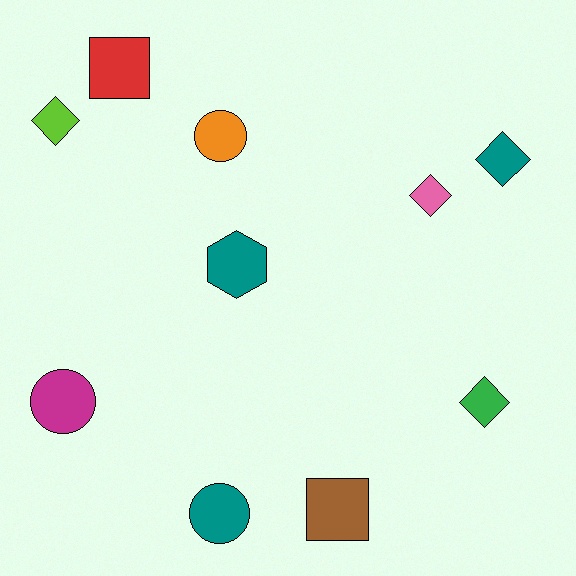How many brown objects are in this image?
There is 1 brown object.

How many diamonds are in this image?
There are 4 diamonds.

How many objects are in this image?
There are 10 objects.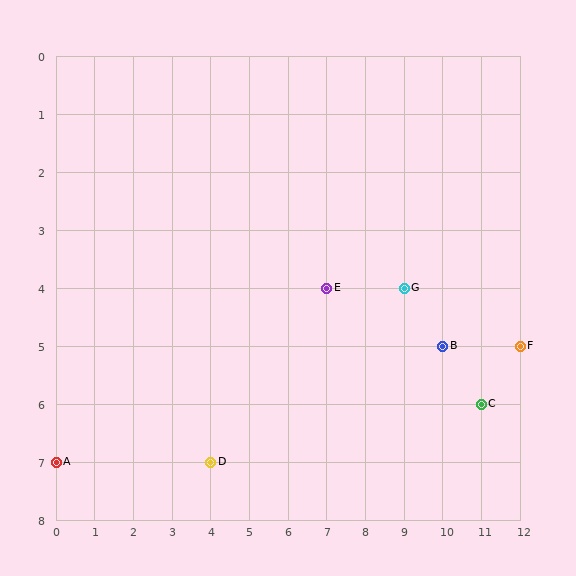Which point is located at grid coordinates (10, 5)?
Point B is at (10, 5).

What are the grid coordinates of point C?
Point C is at grid coordinates (11, 6).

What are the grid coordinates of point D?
Point D is at grid coordinates (4, 7).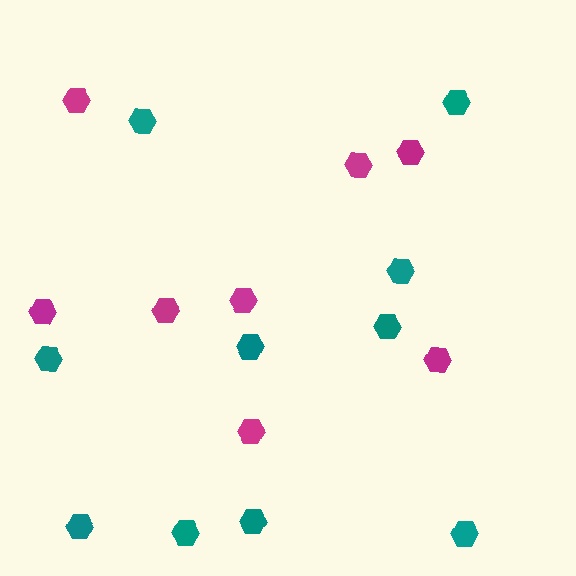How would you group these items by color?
There are 2 groups: one group of teal hexagons (10) and one group of magenta hexagons (8).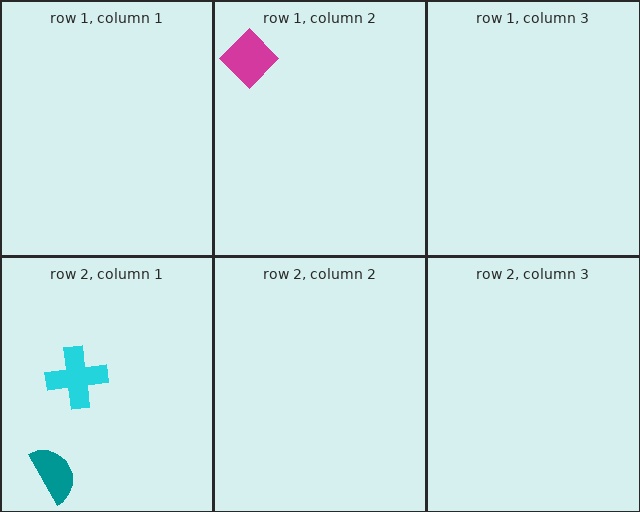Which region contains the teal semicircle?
The row 2, column 1 region.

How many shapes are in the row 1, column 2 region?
1.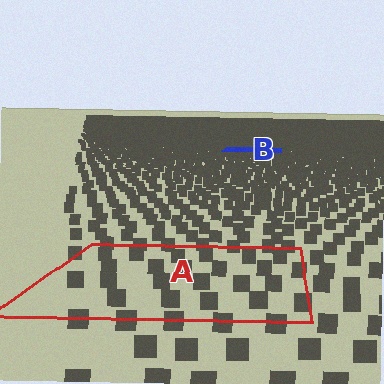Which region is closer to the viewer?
Region A is closer. The texture elements there are larger and more spread out.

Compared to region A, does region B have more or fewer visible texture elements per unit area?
Region B has more texture elements per unit area — they are packed more densely because it is farther away.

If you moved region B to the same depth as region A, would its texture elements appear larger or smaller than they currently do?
They would appear larger. At a closer depth, the same texture elements are projected at a bigger on-screen size.